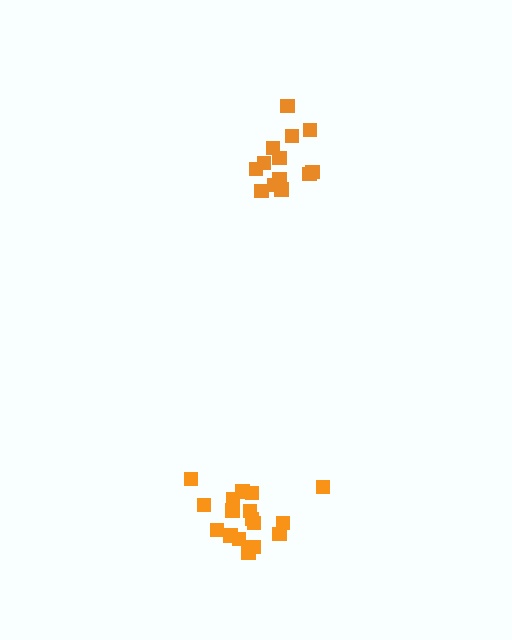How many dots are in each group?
Group 1: 13 dots, Group 2: 17 dots (30 total).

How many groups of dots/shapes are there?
There are 2 groups.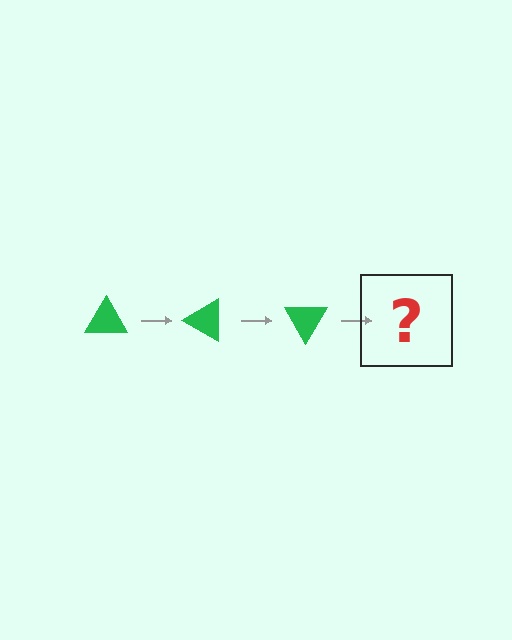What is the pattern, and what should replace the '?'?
The pattern is that the triangle rotates 30 degrees each step. The '?' should be a green triangle rotated 90 degrees.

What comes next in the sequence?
The next element should be a green triangle rotated 90 degrees.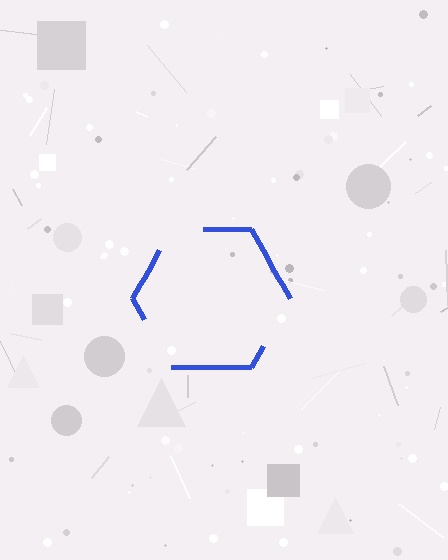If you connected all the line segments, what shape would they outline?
They would outline a hexagon.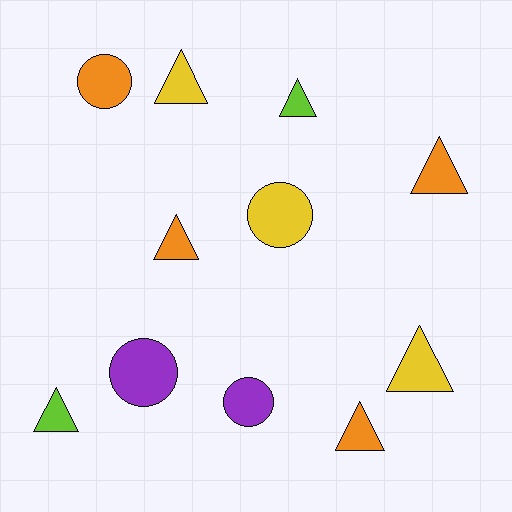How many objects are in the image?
There are 11 objects.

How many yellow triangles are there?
There are 2 yellow triangles.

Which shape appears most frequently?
Triangle, with 7 objects.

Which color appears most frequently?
Orange, with 4 objects.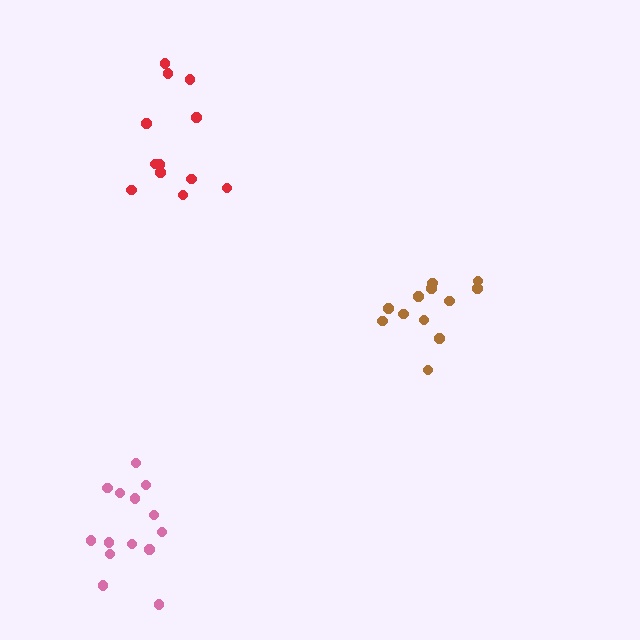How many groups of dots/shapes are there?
There are 3 groups.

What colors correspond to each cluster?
The clusters are colored: brown, red, pink.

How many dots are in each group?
Group 1: 12 dots, Group 2: 12 dots, Group 3: 14 dots (38 total).